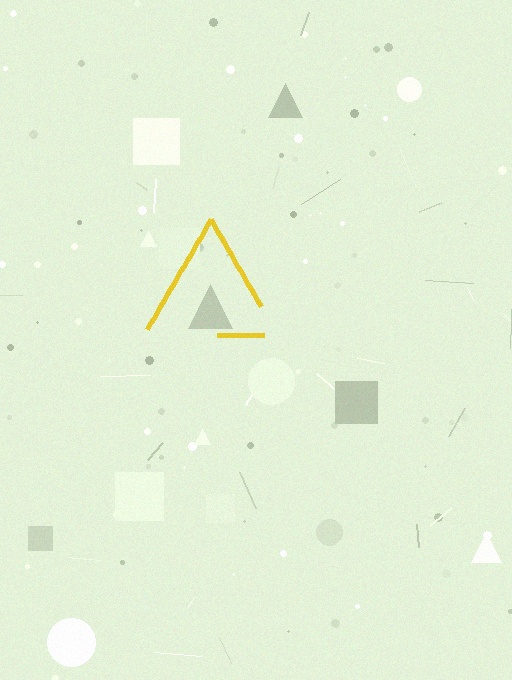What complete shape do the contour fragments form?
The contour fragments form a triangle.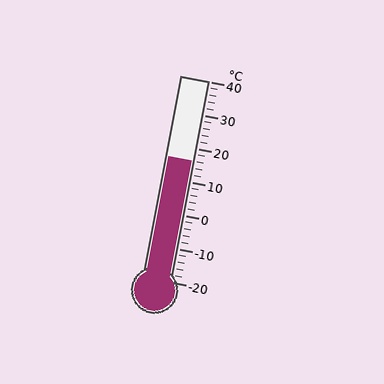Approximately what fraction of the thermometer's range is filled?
The thermometer is filled to approximately 60% of its range.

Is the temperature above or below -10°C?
The temperature is above -10°C.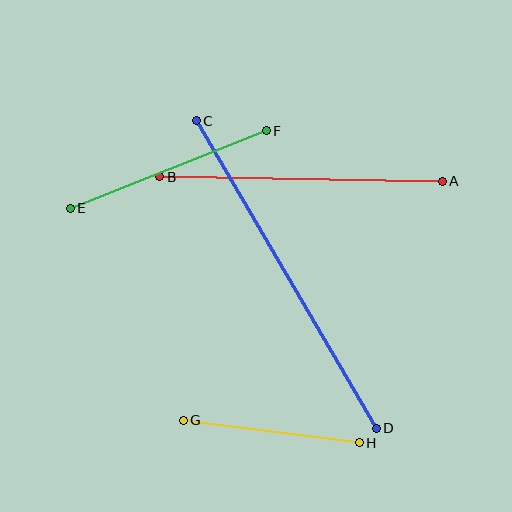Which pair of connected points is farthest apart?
Points C and D are farthest apart.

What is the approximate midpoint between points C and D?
The midpoint is at approximately (286, 274) pixels.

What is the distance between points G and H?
The distance is approximately 177 pixels.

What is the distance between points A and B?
The distance is approximately 282 pixels.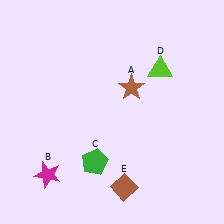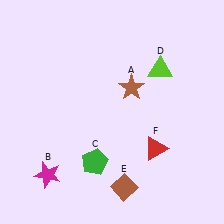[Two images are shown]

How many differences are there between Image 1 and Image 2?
There is 1 difference between the two images.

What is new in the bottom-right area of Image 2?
A red triangle (F) was added in the bottom-right area of Image 2.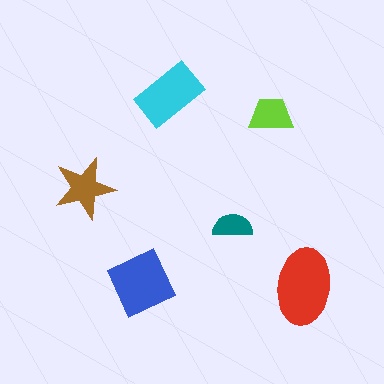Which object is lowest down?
The red ellipse is bottommost.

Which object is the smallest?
The teal semicircle.